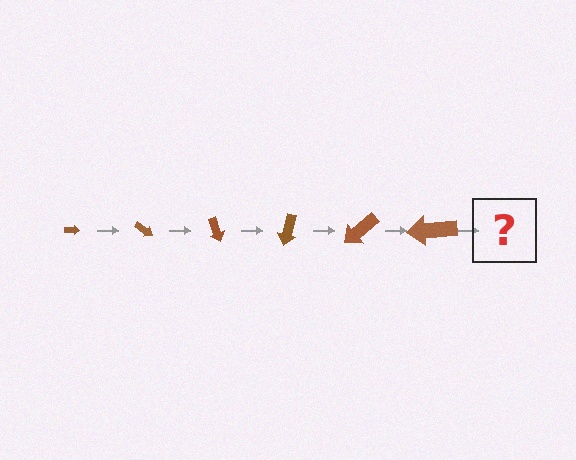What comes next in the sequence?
The next element should be an arrow, larger than the previous one and rotated 210 degrees from the start.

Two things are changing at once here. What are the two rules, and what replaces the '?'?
The two rules are that the arrow grows larger each step and it rotates 35 degrees each step. The '?' should be an arrow, larger than the previous one and rotated 210 degrees from the start.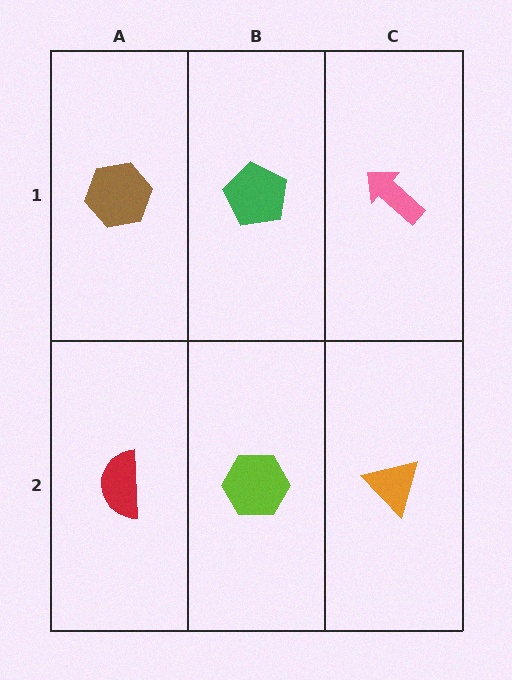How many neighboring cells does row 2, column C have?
2.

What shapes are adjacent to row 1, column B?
A lime hexagon (row 2, column B), a brown hexagon (row 1, column A), a pink arrow (row 1, column C).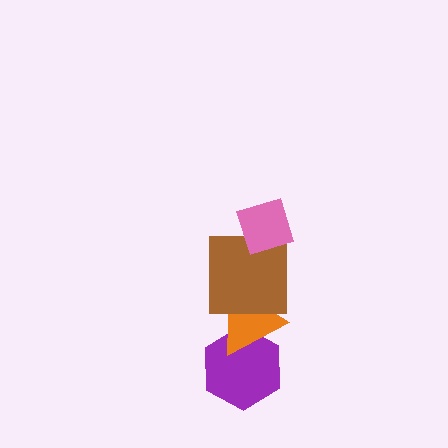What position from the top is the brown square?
The brown square is 2nd from the top.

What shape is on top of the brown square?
The pink diamond is on top of the brown square.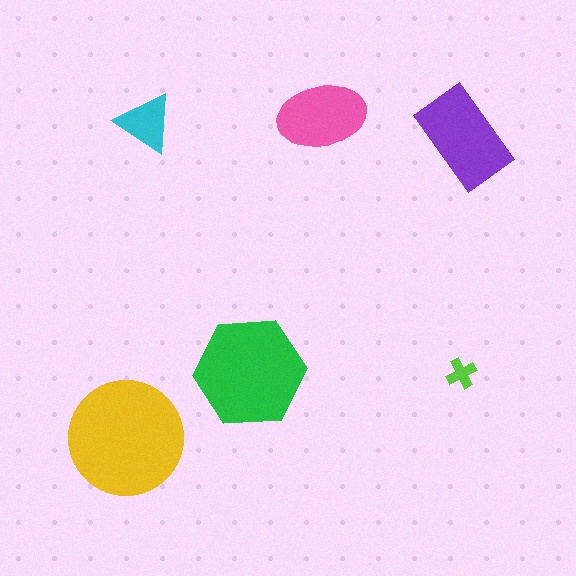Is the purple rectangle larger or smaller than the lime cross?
Larger.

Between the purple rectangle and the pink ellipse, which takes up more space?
The purple rectangle.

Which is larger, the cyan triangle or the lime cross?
The cyan triangle.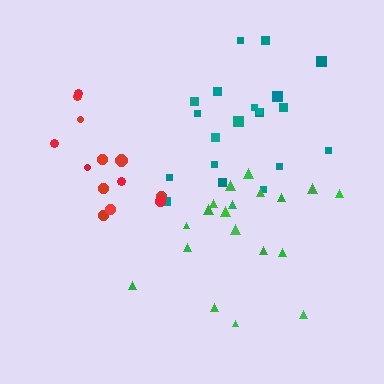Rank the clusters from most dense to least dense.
red, green, teal.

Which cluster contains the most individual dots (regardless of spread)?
Teal (20).